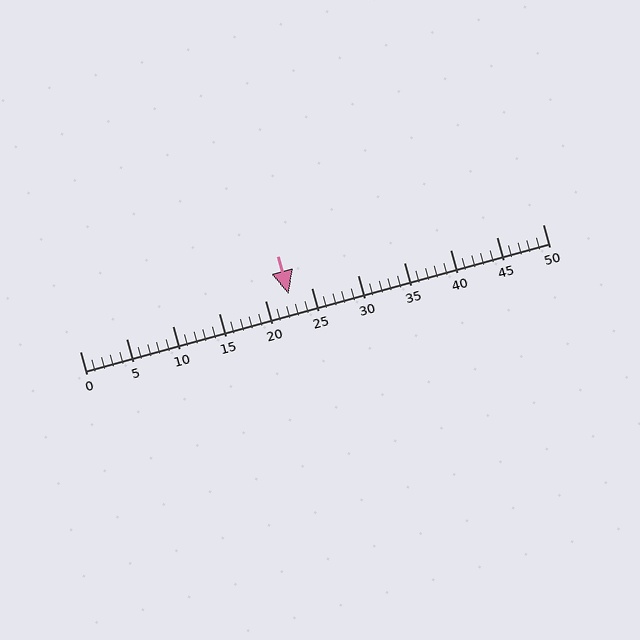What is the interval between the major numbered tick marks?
The major tick marks are spaced 5 units apart.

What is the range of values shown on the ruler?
The ruler shows values from 0 to 50.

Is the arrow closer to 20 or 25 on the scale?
The arrow is closer to 25.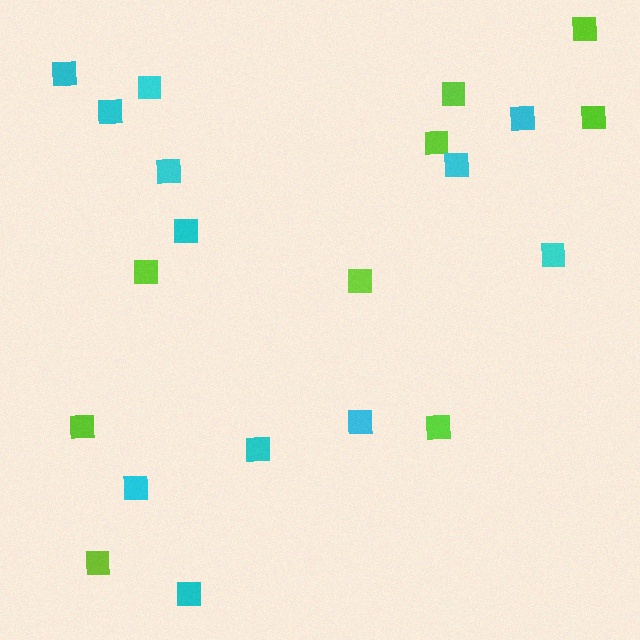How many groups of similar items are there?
There are 2 groups: one group of lime squares (9) and one group of cyan squares (12).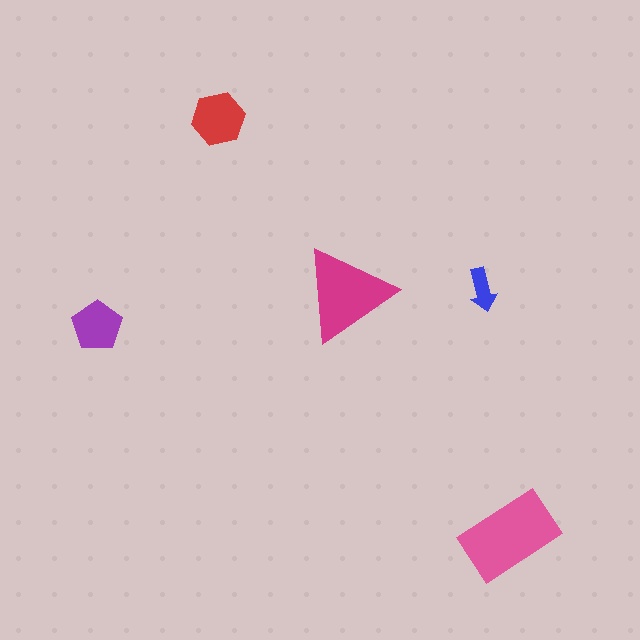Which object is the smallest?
The blue arrow.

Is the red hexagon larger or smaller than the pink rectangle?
Smaller.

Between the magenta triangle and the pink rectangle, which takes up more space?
The pink rectangle.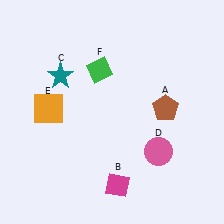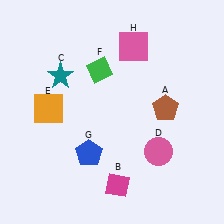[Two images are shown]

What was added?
A blue pentagon (G), a pink square (H) were added in Image 2.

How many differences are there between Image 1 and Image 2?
There are 2 differences between the two images.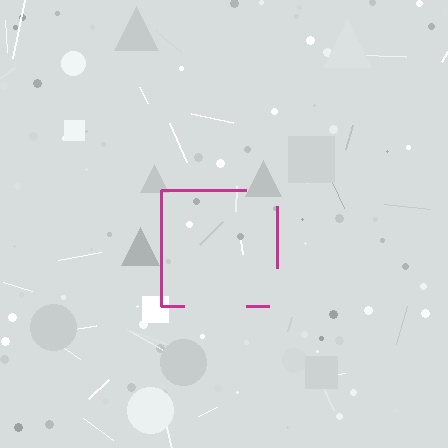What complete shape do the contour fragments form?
The contour fragments form a square.